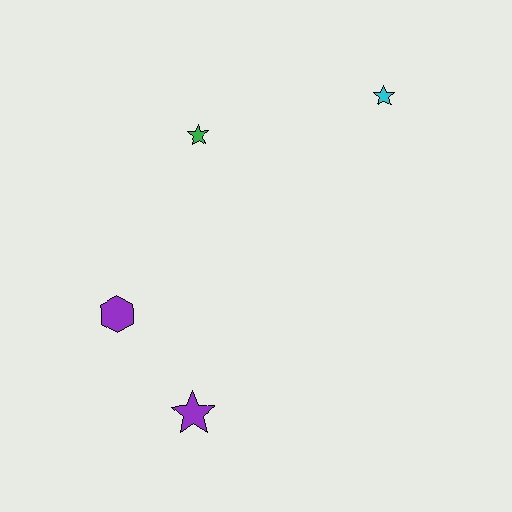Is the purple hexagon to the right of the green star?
No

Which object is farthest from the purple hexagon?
The cyan star is farthest from the purple hexagon.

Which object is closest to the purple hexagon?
The purple star is closest to the purple hexagon.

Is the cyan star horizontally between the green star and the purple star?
No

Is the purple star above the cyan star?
No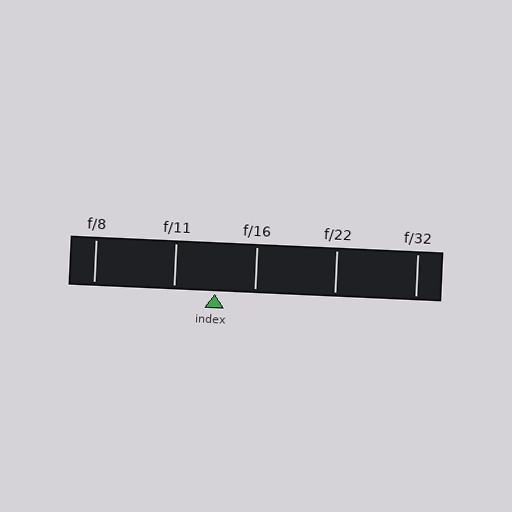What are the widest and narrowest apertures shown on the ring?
The widest aperture shown is f/8 and the narrowest is f/32.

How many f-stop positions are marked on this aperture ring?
There are 5 f-stop positions marked.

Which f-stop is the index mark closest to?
The index mark is closest to f/16.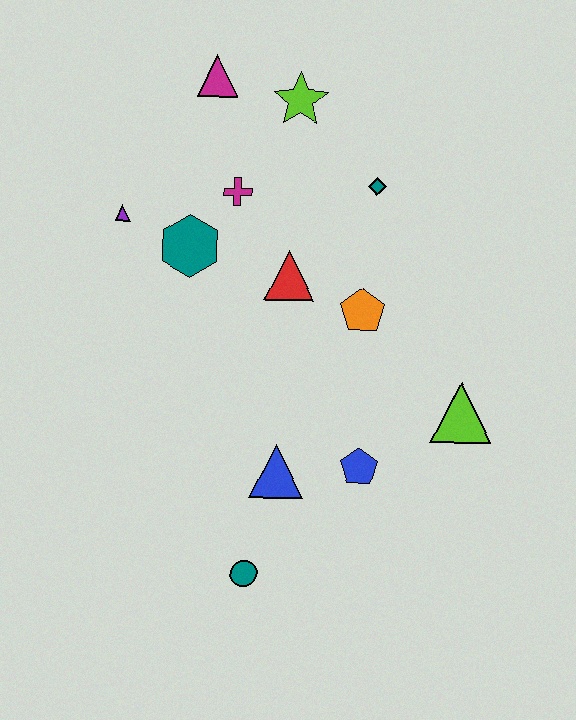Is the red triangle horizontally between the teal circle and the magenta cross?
No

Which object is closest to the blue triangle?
The blue pentagon is closest to the blue triangle.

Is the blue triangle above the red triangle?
No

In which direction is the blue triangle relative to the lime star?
The blue triangle is below the lime star.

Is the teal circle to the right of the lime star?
No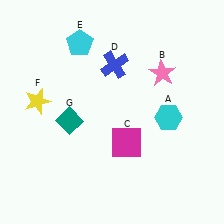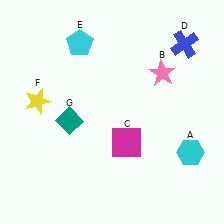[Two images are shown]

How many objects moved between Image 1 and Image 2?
2 objects moved between the two images.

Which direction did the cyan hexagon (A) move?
The cyan hexagon (A) moved down.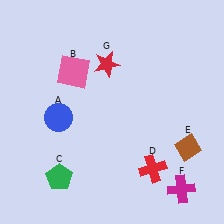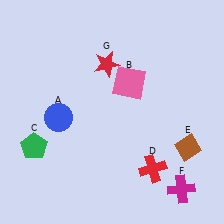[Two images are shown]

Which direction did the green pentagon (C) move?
The green pentagon (C) moved up.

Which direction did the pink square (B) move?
The pink square (B) moved right.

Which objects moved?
The objects that moved are: the pink square (B), the green pentagon (C).